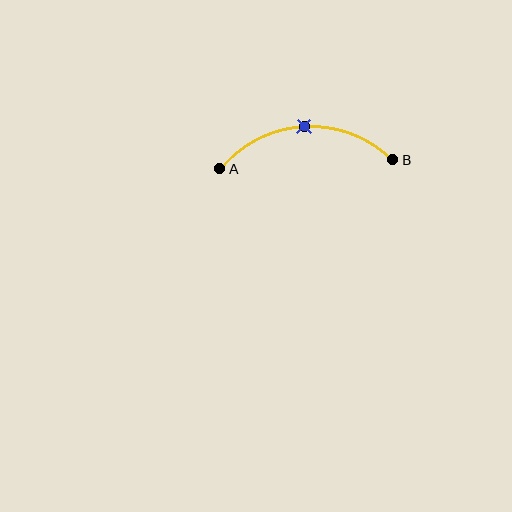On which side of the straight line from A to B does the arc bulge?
The arc bulges above the straight line connecting A and B.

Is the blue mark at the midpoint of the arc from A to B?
Yes. The blue mark lies on the arc at equal arc-length from both A and B — it is the arc midpoint.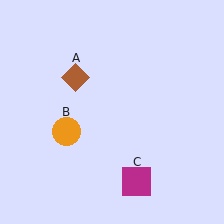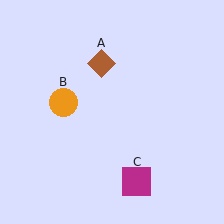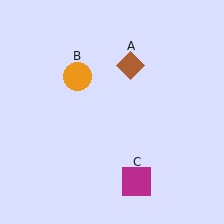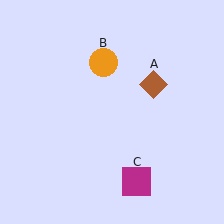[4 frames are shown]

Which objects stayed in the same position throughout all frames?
Magenta square (object C) remained stationary.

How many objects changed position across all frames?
2 objects changed position: brown diamond (object A), orange circle (object B).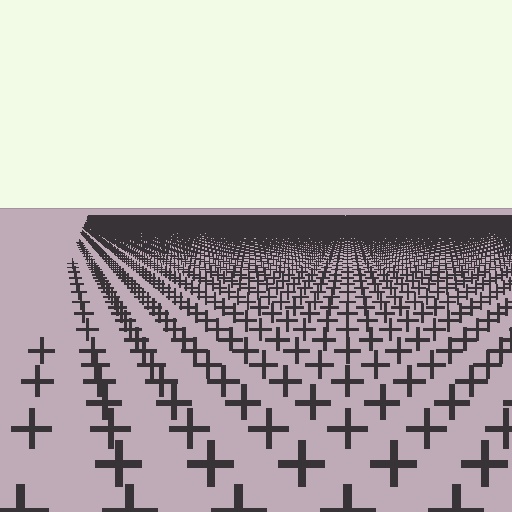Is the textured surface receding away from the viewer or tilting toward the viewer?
The surface is receding away from the viewer. Texture elements get smaller and denser toward the top.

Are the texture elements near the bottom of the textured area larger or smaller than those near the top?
Larger. Near the bottom, elements are closer to the viewer and appear at a bigger on-screen size.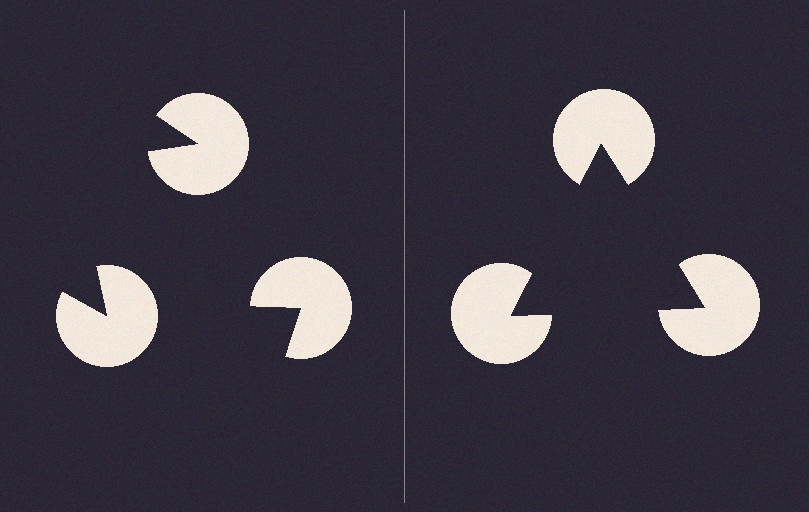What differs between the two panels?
The pac-man discs are positioned identically on both sides; only the wedge orientations differ. On the right they align to a triangle; on the left they are misaligned.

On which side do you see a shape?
An illusory triangle appears on the right side. On the left side the wedge cuts are rotated, so no coherent shape forms.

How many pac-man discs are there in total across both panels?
6 — 3 on each side.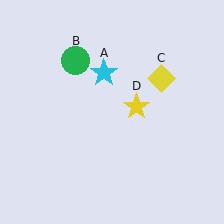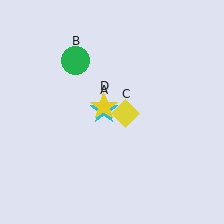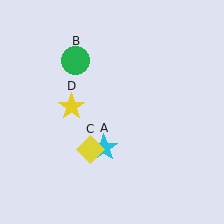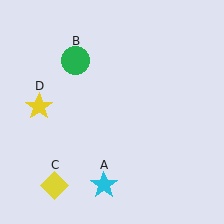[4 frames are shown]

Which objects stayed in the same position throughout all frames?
Green circle (object B) remained stationary.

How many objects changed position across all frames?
3 objects changed position: cyan star (object A), yellow diamond (object C), yellow star (object D).